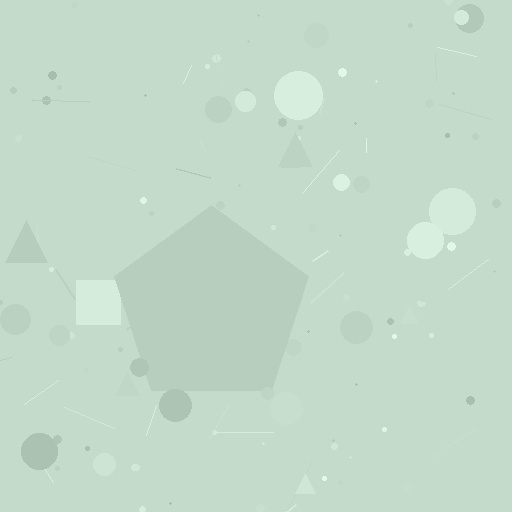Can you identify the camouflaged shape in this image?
The camouflaged shape is a pentagon.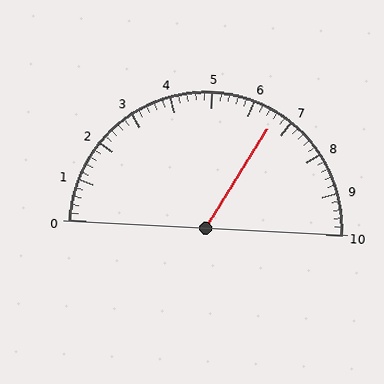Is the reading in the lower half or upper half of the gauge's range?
The reading is in the upper half of the range (0 to 10).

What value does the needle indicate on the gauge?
The needle indicates approximately 6.6.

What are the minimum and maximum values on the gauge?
The gauge ranges from 0 to 10.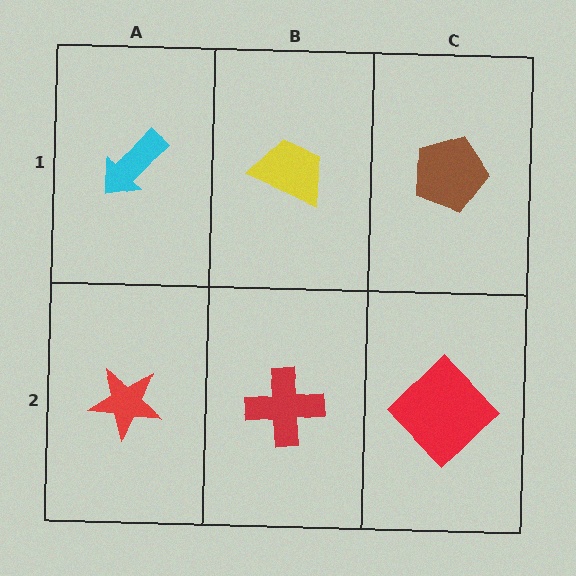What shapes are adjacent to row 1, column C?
A red diamond (row 2, column C), a yellow trapezoid (row 1, column B).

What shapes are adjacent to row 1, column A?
A red star (row 2, column A), a yellow trapezoid (row 1, column B).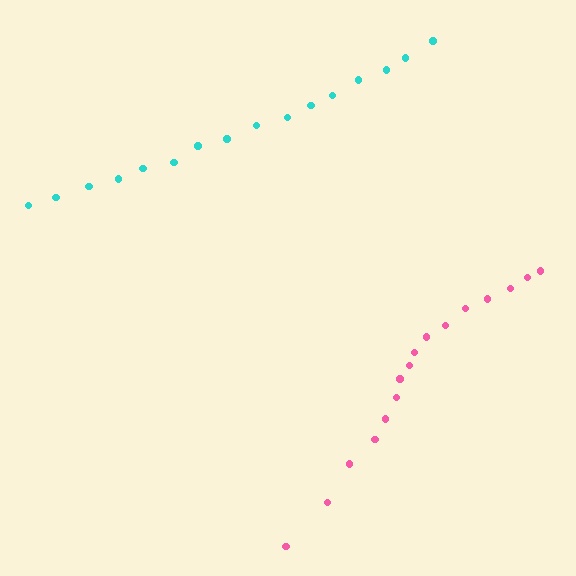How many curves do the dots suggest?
There are 2 distinct paths.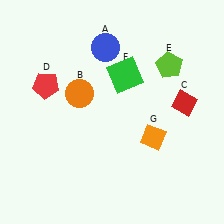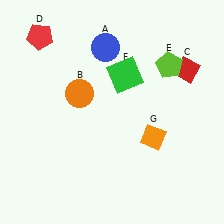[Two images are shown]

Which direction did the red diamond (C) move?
The red diamond (C) moved up.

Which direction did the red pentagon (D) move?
The red pentagon (D) moved up.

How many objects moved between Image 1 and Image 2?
2 objects moved between the two images.